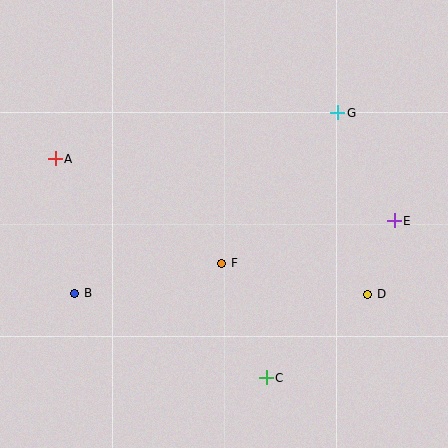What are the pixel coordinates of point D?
Point D is at (368, 294).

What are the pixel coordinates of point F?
Point F is at (222, 263).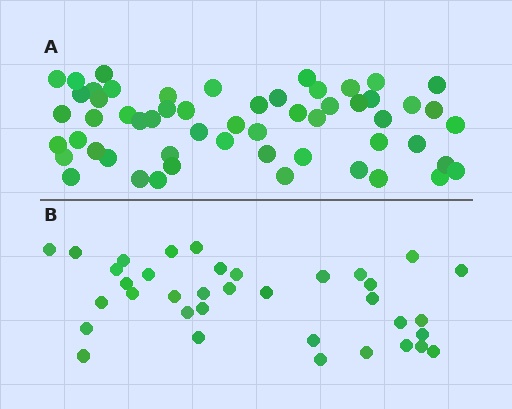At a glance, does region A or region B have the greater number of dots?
Region A (the top region) has more dots.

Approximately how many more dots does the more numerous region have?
Region A has approximately 20 more dots than region B.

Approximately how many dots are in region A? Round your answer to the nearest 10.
About 60 dots. (The exact count is 56, which rounds to 60.)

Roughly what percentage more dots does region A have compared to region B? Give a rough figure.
About 55% more.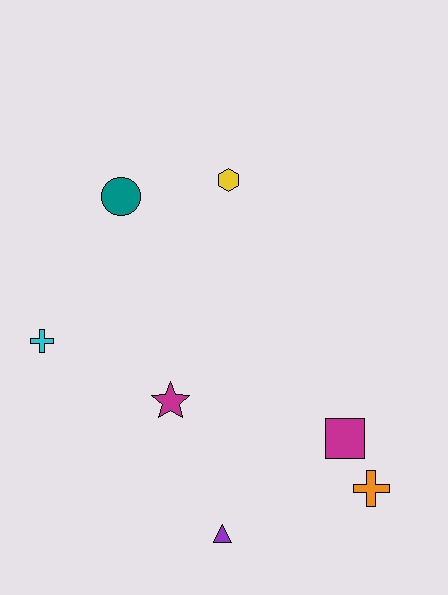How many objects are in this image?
There are 7 objects.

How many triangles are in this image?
There is 1 triangle.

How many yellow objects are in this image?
There is 1 yellow object.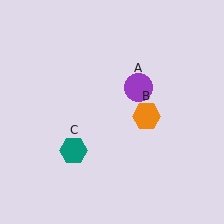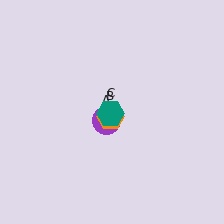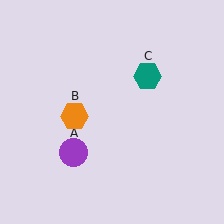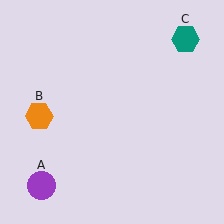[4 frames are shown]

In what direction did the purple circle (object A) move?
The purple circle (object A) moved down and to the left.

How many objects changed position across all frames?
3 objects changed position: purple circle (object A), orange hexagon (object B), teal hexagon (object C).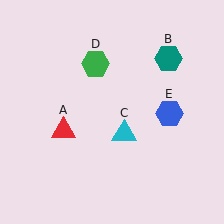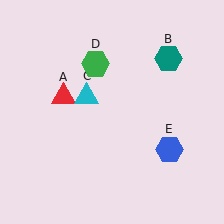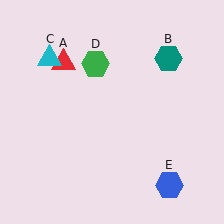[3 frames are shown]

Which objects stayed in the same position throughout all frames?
Teal hexagon (object B) and green hexagon (object D) remained stationary.